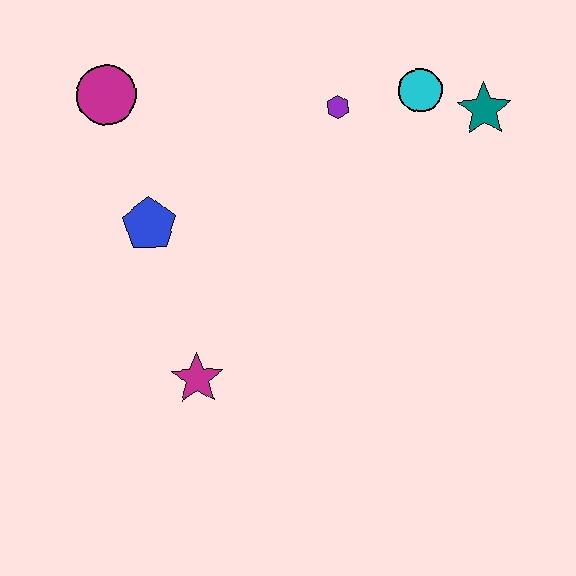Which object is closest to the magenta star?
The blue pentagon is closest to the magenta star.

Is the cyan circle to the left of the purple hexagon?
No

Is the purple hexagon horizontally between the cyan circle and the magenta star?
Yes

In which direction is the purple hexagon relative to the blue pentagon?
The purple hexagon is to the right of the blue pentagon.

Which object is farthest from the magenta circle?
The teal star is farthest from the magenta circle.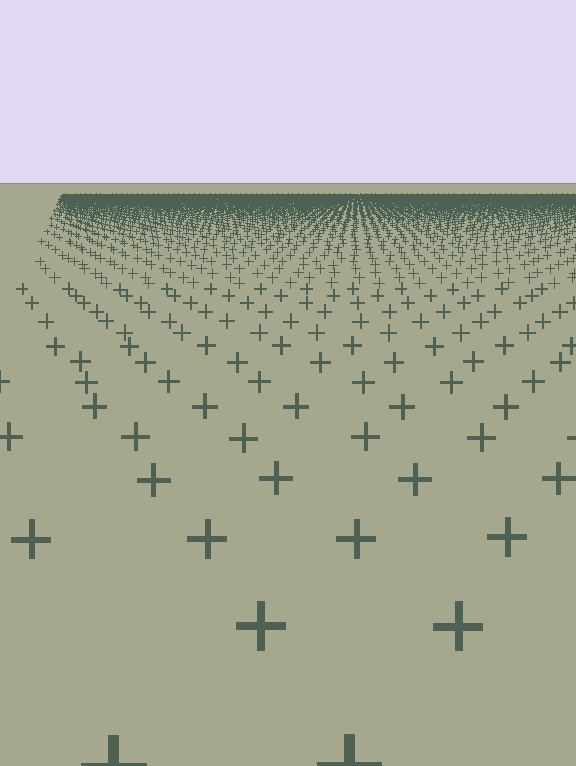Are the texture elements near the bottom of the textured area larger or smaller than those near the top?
Larger. Near the bottom, elements are closer to the viewer and appear at a bigger on-screen size.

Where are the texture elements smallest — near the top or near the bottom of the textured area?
Near the top.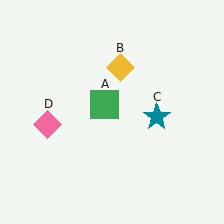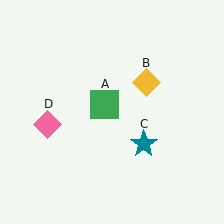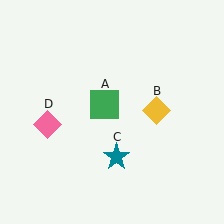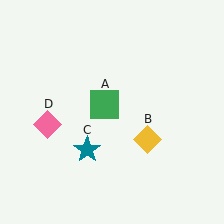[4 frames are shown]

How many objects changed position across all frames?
2 objects changed position: yellow diamond (object B), teal star (object C).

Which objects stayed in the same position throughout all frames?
Green square (object A) and pink diamond (object D) remained stationary.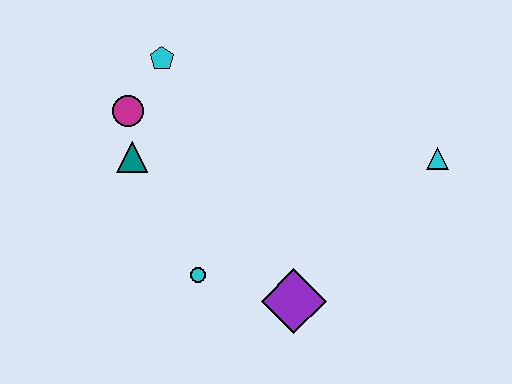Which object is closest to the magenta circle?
The teal triangle is closest to the magenta circle.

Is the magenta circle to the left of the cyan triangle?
Yes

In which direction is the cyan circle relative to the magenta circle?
The cyan circle is below the magenta circle.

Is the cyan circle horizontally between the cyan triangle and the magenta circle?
Yes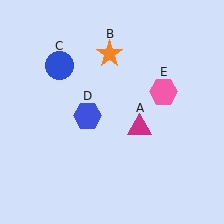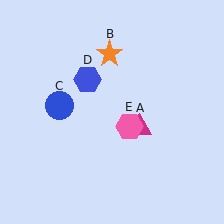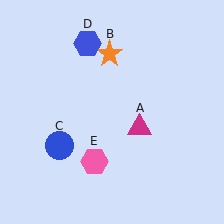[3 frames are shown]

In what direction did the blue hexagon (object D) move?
The blue hexagon (object D) moved up.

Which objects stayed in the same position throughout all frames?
Magenta triangle (object A) and orange star (object B) remained stationary.